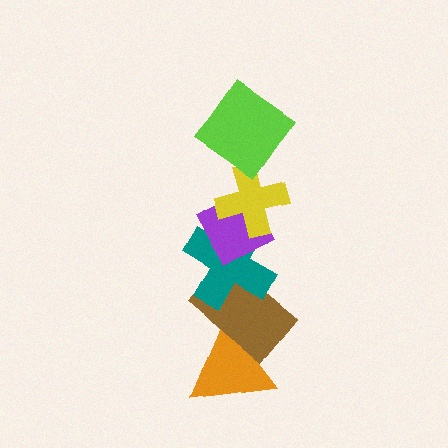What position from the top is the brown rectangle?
The brown rectangle is 5th from the top.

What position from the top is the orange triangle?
The orange triangle is 6th from the top.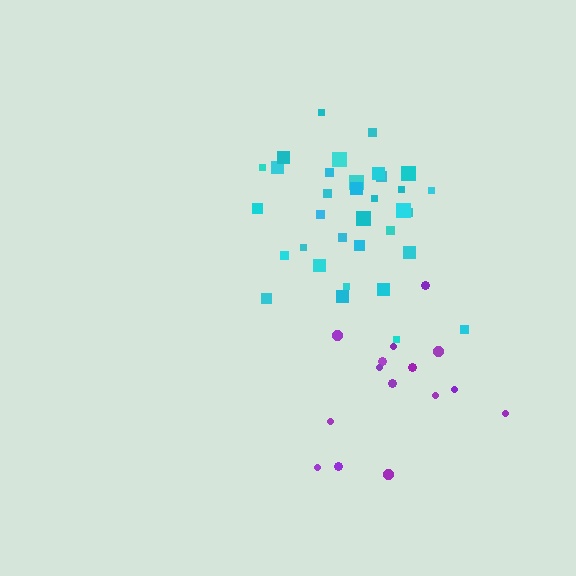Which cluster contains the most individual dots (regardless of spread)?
Cyan (34).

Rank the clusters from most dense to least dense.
cyan, purple.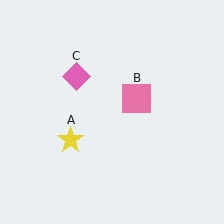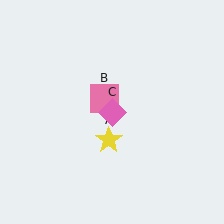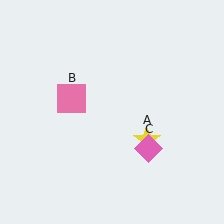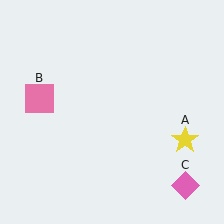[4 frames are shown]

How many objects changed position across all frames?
3 objects changed position: yellow star (object A), pink square (object B), pink diamond (object C).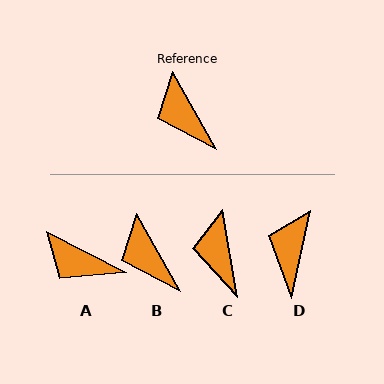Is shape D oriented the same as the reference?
No, it is off by about 42 degrees.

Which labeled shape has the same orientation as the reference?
B.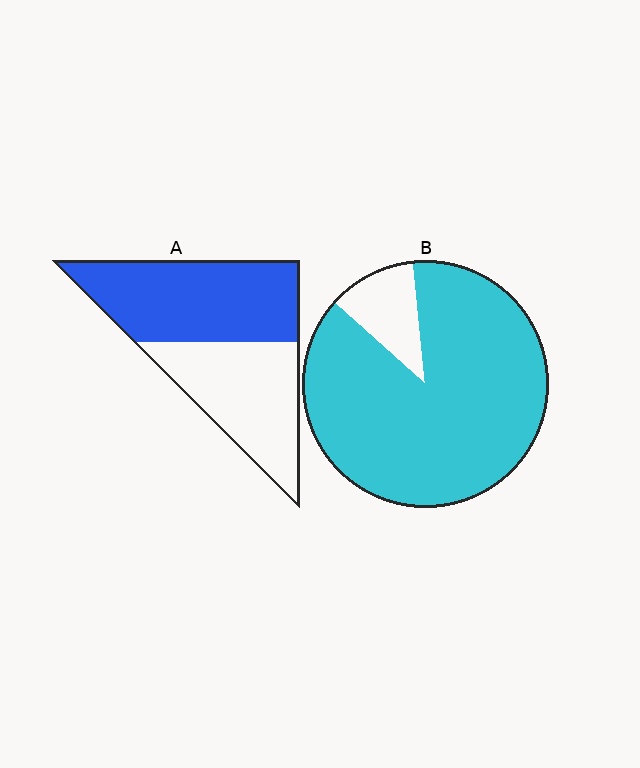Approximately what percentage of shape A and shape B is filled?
A is approximately 55% and B is approximately 90%.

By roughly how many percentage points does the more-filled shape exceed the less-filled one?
By roughly 35 percentage points (B over A).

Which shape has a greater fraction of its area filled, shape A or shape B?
Shape B.